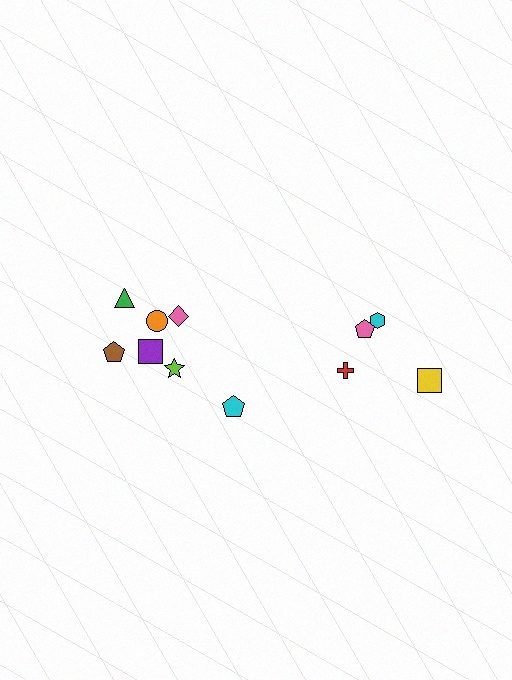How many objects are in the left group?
There are 7 objects.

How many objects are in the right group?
There are 4 objects.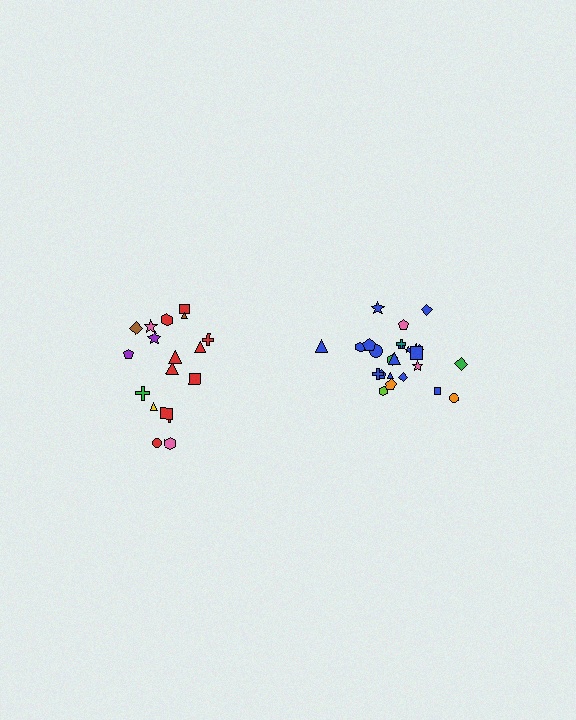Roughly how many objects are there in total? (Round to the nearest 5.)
Roughly 45 objects in total.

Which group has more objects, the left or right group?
The right group.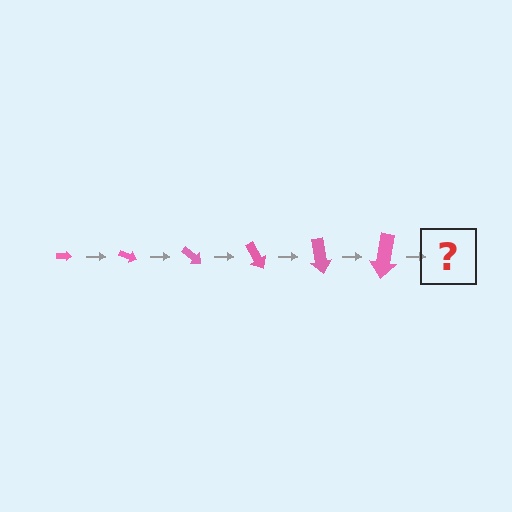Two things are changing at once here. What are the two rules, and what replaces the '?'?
The two rules are that the arrow grows larger each step and it rotates 20 degrees each step. The '?' should be an arrow, larger than the previous one and rotated 120 degrees from the start.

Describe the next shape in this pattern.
It should be an arrow, larger than the previous one and rotated 120 degrees from the start.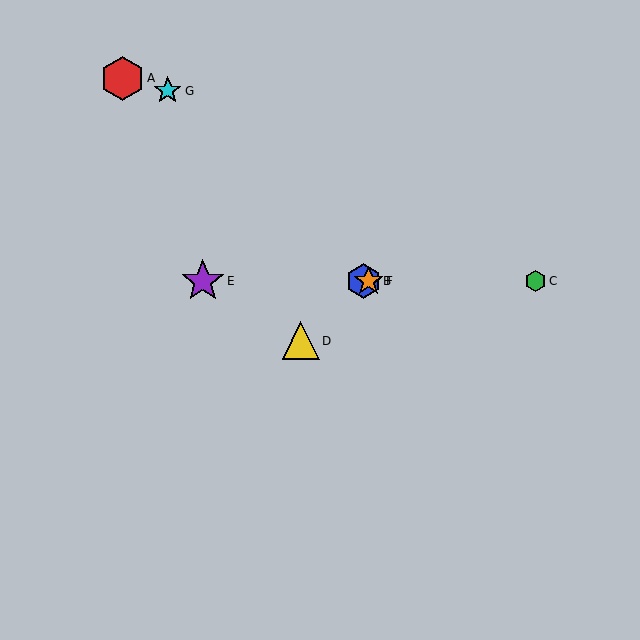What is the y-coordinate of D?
Object D is at y≈341.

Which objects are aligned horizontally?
Objects B, C, E, F are aligned horizontally.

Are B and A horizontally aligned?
No, B is at y≈281 and A is at y≈78.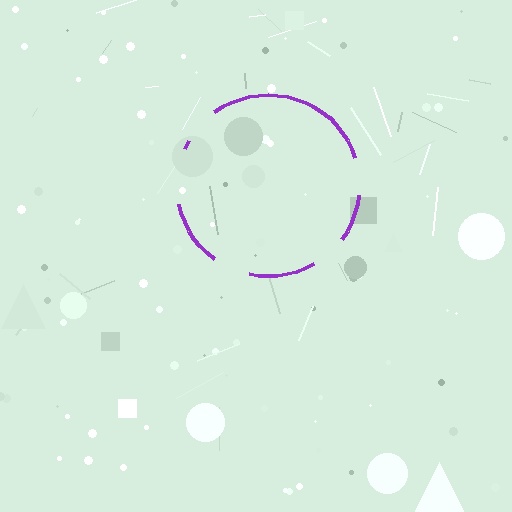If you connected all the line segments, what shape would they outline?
They would outline a circle.